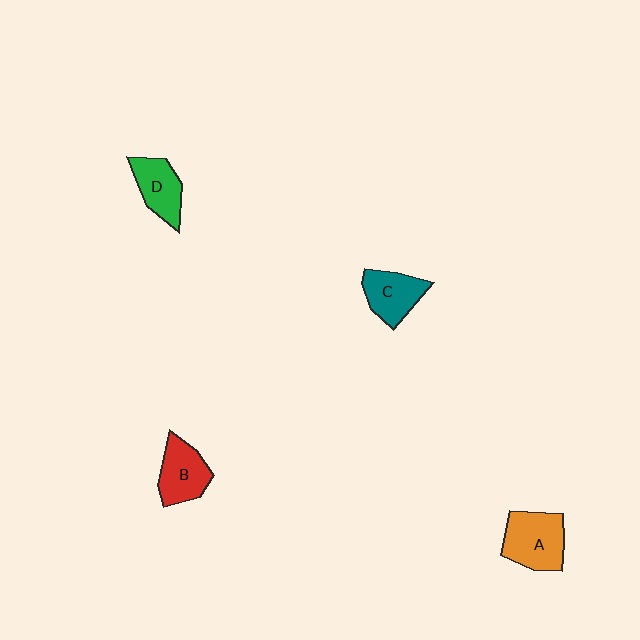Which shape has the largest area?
Shape A (orange).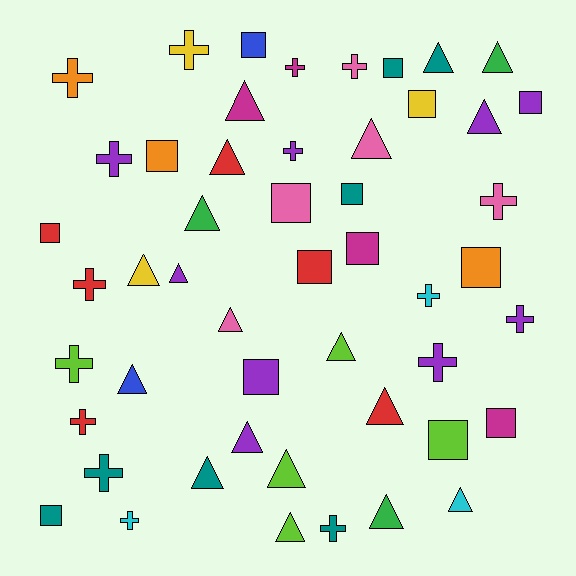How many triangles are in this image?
There are 19 triangles.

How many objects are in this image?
There are 50 objects.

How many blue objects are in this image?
There are 2 blue objects.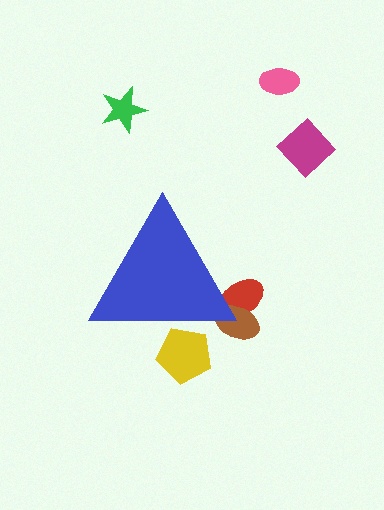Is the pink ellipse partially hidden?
No, the pink ellipse is fully visible.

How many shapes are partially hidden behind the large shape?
3 shapes are partially hidden.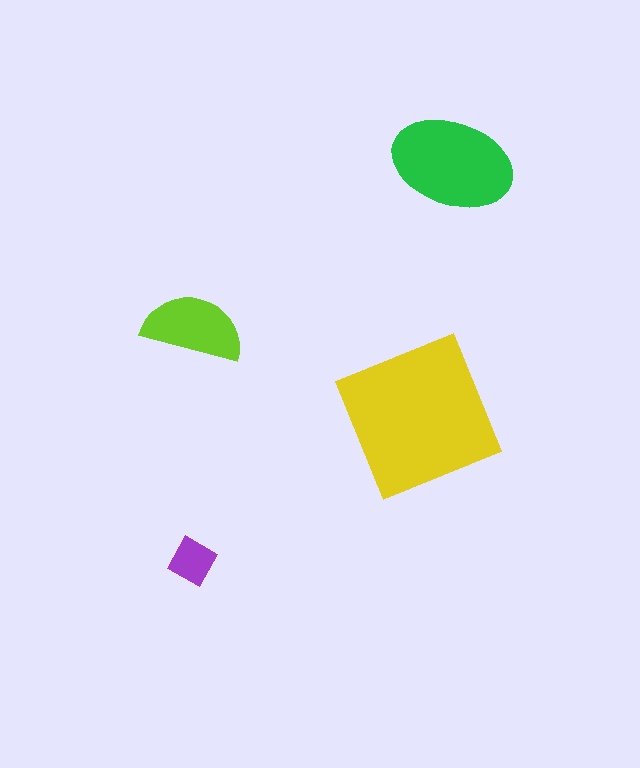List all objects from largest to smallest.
The yellow square, the green ellipse, the lime semicircle, the purple diamond.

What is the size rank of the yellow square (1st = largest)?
1st.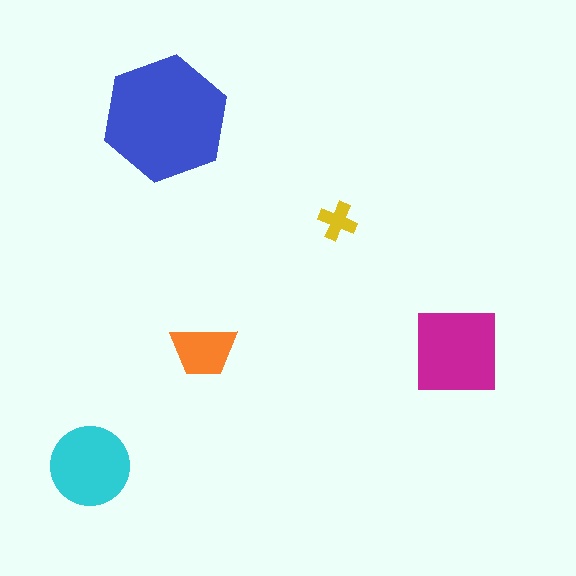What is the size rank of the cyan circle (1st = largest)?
3rd.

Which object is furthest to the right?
The magenta square is rightmost.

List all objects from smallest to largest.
The yellow cross, the orange trapezoid, the cyan circle, the magenta square, the blue hexagon.